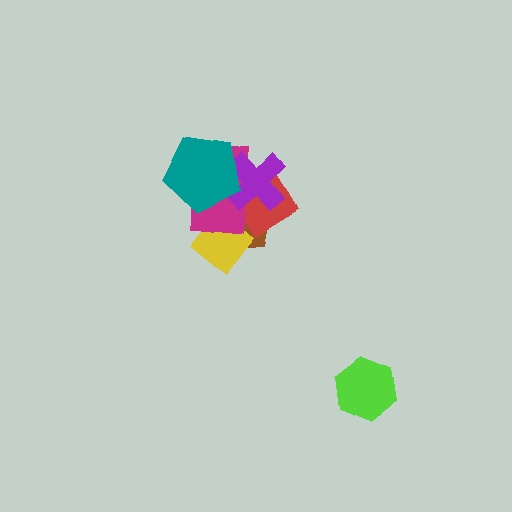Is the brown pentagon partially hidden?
Yes, it is partially covered by another shape.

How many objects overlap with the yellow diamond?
3 objects overlap with the yellow diamond.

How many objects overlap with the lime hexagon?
0 objects overlap with the lime hexagon.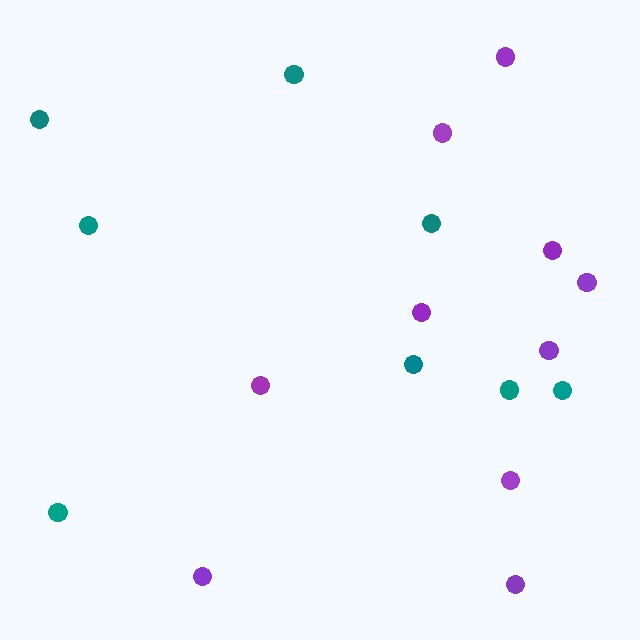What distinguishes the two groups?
There are 2 groups: one group of teal circles (8) and one group of purple circles (10).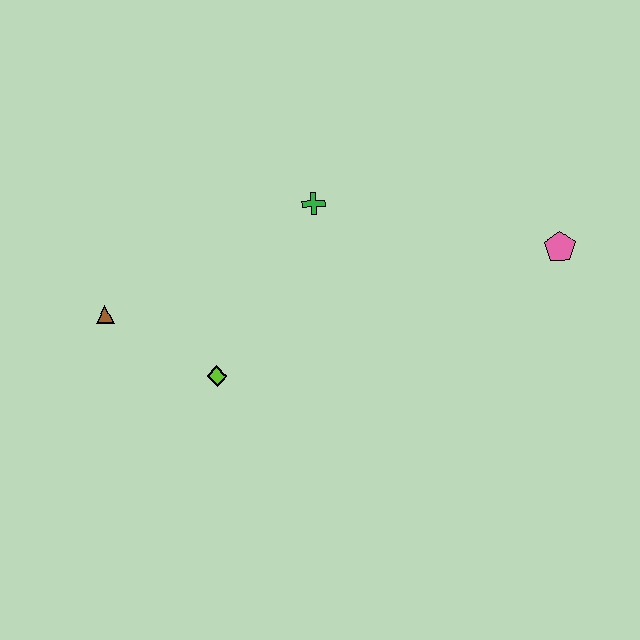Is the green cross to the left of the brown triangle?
No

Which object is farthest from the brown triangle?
The pink pentagon is farthest from the brown triangle.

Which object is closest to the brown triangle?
The lime diamond is closest to the brown triangle.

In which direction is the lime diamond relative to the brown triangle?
The lime diamond is to the right of the brown triangle.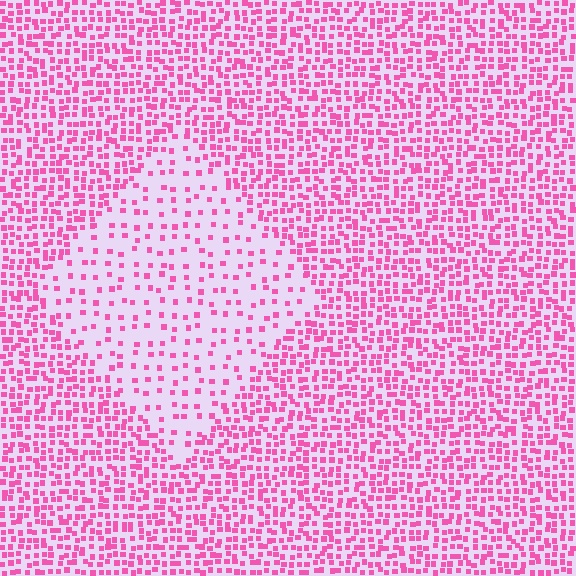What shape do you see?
I see a diamond.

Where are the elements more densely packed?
The elements are more densely packed outside the diamond boundary.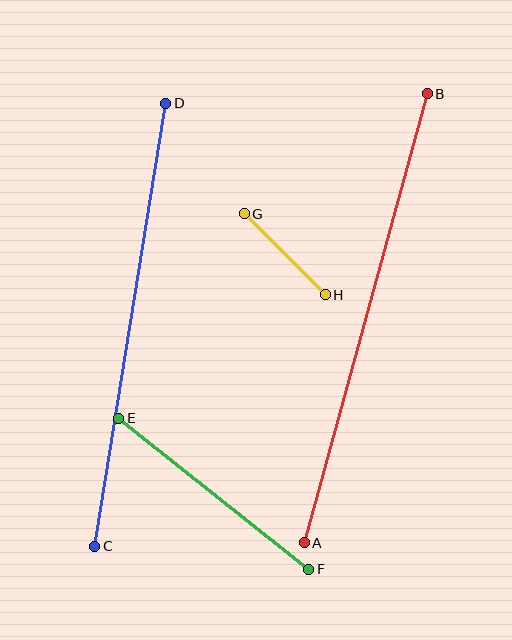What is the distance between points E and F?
The distance is approximately 243 pixels.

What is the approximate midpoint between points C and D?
The midpoint is at approximately (130, 325) pixels.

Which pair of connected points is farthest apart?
Points A and B are farthest apart.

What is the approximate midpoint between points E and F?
The midpoint is at approximately (214, 494) pixels.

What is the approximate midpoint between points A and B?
The midpoint is at approximately (366, 318) pixels.